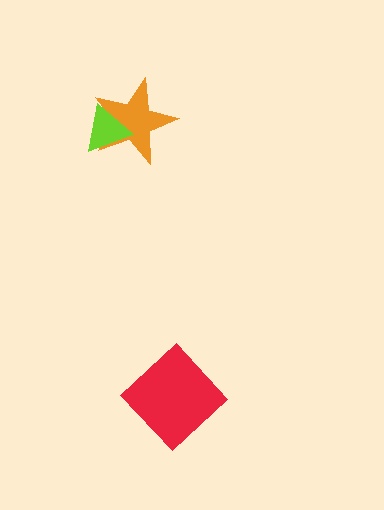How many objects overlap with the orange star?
1 object overlaps with the orange star.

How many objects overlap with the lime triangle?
1 object overlaps with the lime triangle.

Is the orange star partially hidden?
Yes, it is partially covered by another shape.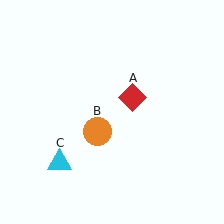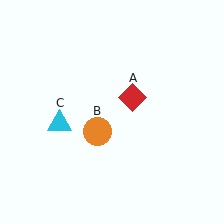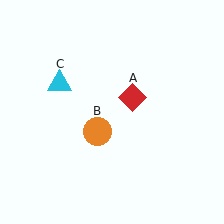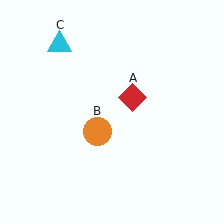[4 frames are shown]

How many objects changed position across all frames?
1 object changed position: cyan triangle (object C).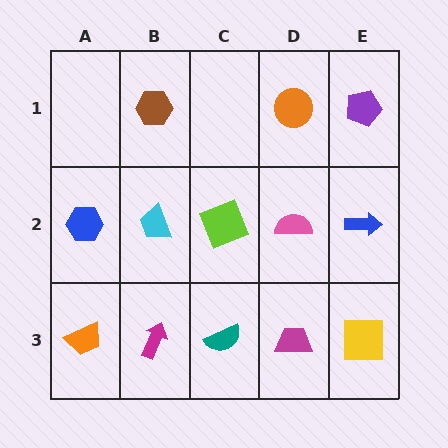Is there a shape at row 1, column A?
No, that cell is empty.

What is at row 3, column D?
A magenta trapezoid.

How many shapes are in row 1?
3 shapes.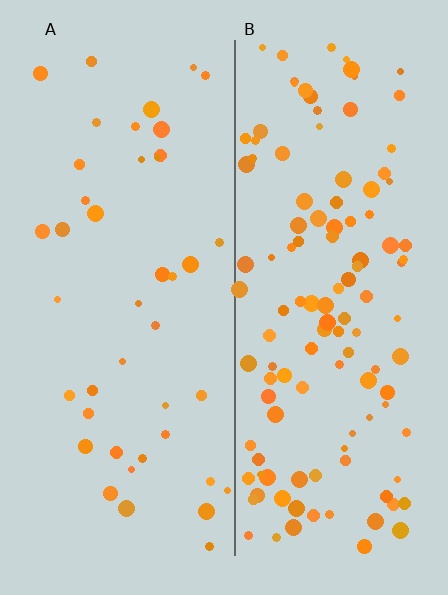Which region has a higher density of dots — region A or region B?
B (the right).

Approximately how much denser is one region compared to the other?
Approximately 2.9× — region B over region A.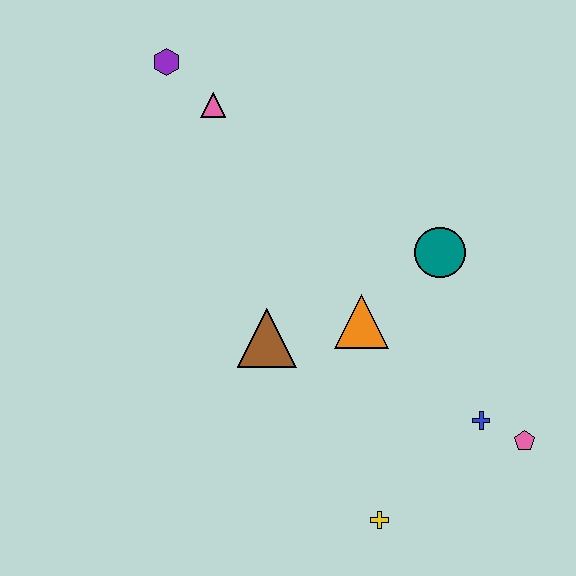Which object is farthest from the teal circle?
The purple hexagon is farthest from the teal circle.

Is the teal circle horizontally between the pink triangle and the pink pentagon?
Yes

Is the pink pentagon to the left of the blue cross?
No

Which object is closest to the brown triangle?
The orange triangle is closest to the brown triangle.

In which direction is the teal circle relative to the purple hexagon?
The teal circle is to the right of the purple hexagon.